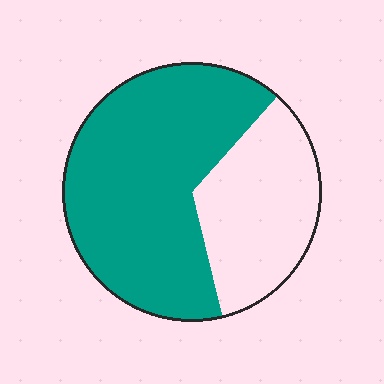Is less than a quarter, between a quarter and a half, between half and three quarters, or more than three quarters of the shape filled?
Between half and three quarters.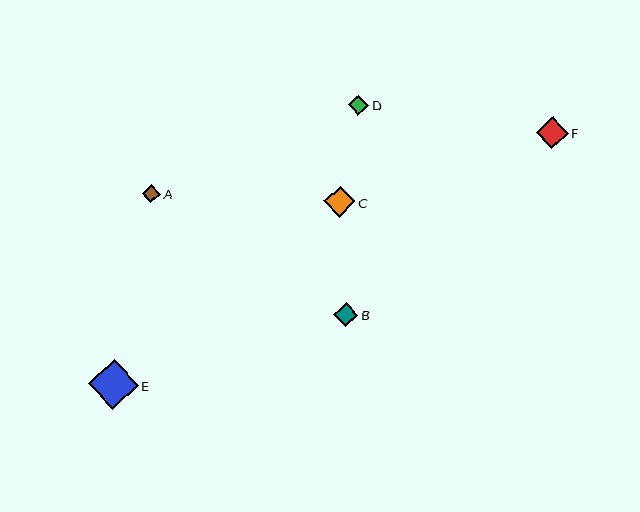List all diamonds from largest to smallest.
From largest to smallest: E, F, C, B, D, A.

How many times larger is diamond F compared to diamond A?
Diamond F is approximately 1.8 times the size of diamond A.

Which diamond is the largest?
Diamond E is the largest with a size of approximately 50 pixels.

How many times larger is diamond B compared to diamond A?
Diamond B is approximately 1.3 times the size of diamond A.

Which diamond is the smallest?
Diamond A is the smallest with a size of approximately 18 pixels.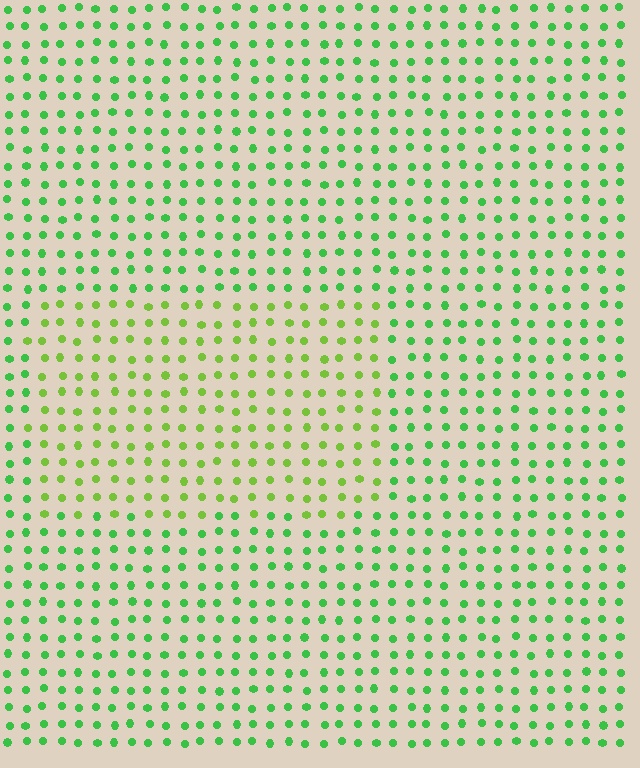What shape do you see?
I see a rectangle.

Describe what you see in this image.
The image is filled with small green elements in a uniform arrangement. A rectangle-shaped region is visible where the elements are tinted to a slightly different hue, forming a subtle color boundary.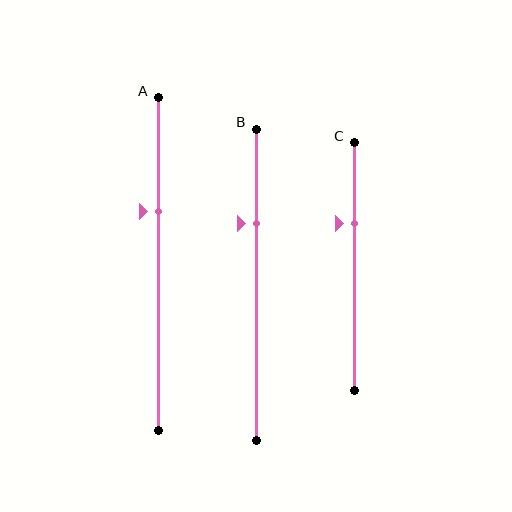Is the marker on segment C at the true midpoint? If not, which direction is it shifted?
No, the marker on segment C is shifted upward by about 17% of the segment length.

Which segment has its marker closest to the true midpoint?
Segment A has its marker closest to the true midpoint.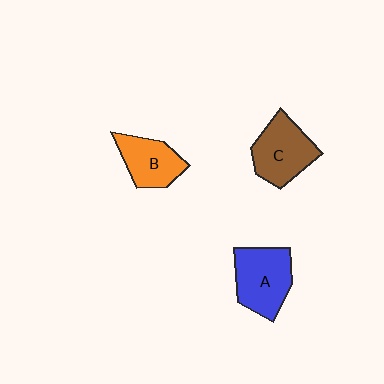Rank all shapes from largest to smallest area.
From largest to smallest: A (blue), C (brown), B (orange).